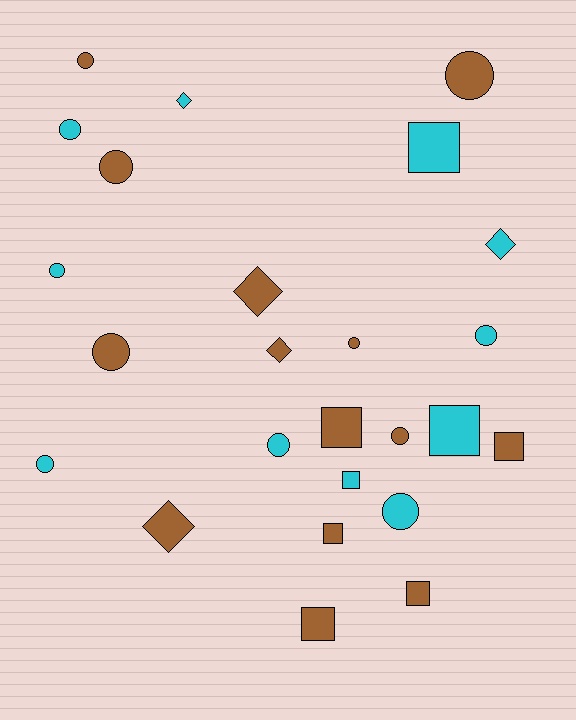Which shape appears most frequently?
Circle, with 12 objects.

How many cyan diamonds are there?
There are 2 cyan diamonds.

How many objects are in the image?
There are 25 objects.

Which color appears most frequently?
Brown, with 14 objects.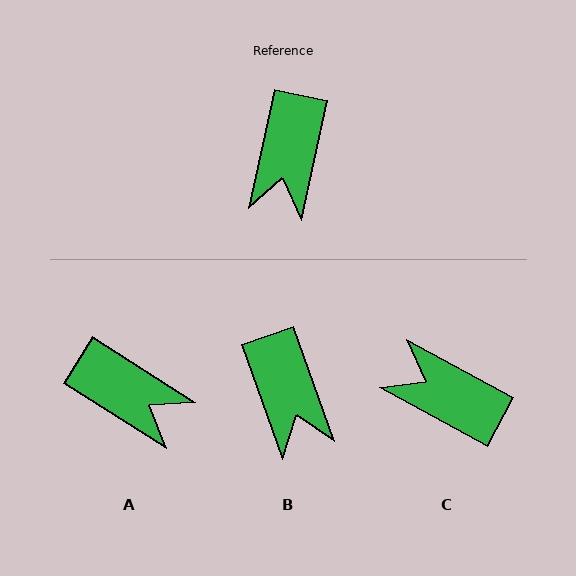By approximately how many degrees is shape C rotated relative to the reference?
Approximately 106 degrees clockwise.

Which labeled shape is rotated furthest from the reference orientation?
C, about 106 degrees away.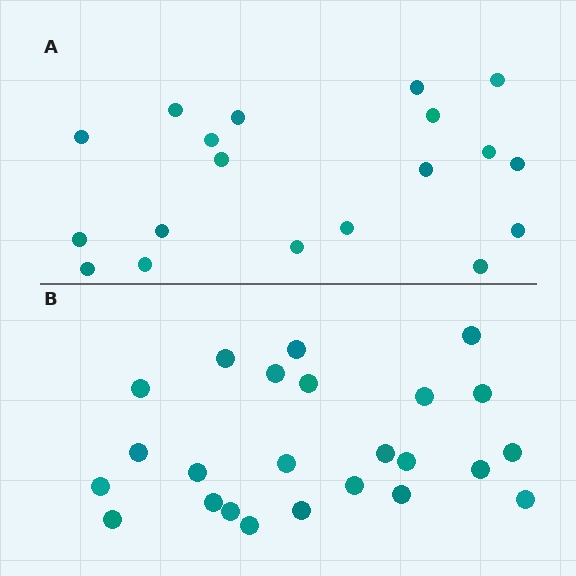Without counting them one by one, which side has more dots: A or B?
Region B (the bottom region) has more dots.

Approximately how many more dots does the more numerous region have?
Region B has about 5 more dots than region A.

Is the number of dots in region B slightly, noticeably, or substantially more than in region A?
Region B has noticeably more, but not dramatically so. The ratio is roughly 1.3 to 1.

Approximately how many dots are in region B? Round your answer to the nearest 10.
About 20 dots. (The exact count is 24, which rounds to 20.)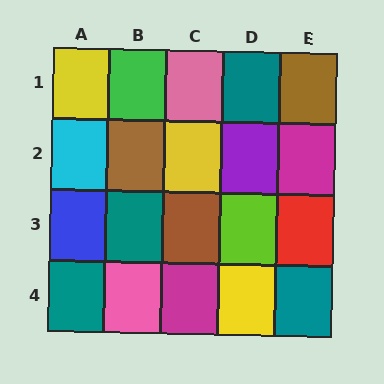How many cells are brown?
3 cells are brown.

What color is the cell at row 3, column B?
Teal.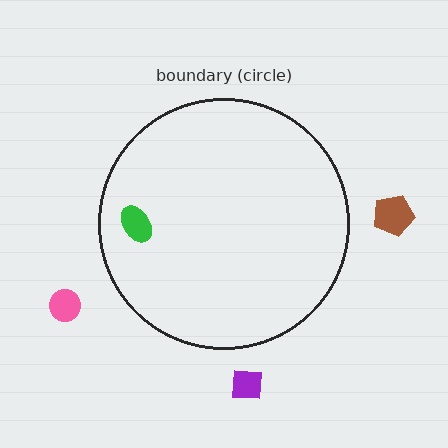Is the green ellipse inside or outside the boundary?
Inside.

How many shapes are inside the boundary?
1 inside, 3 outside.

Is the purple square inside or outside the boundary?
Outside.